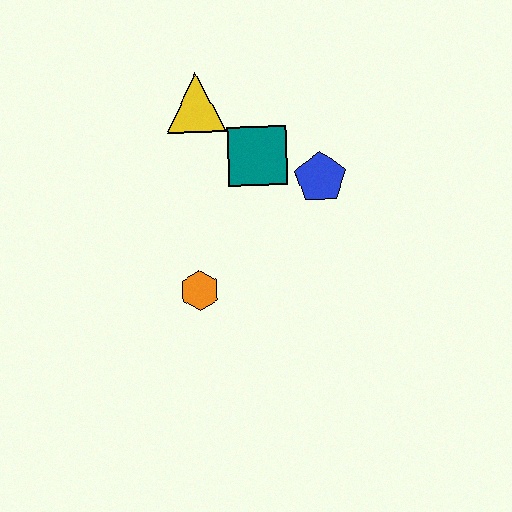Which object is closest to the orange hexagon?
The teal square is closest to the orange hexagon.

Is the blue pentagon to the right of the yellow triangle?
Yes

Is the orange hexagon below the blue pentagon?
Yes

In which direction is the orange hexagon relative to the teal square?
The orange hexagon is below the teal square.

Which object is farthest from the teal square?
The orange hexagon is farthest from the teal square.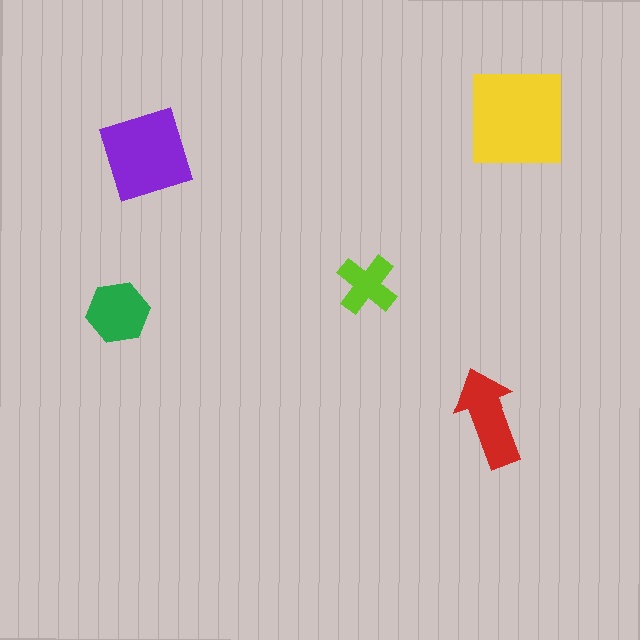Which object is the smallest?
The lime cross.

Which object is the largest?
The yellow square.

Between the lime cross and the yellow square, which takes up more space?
The yellow square.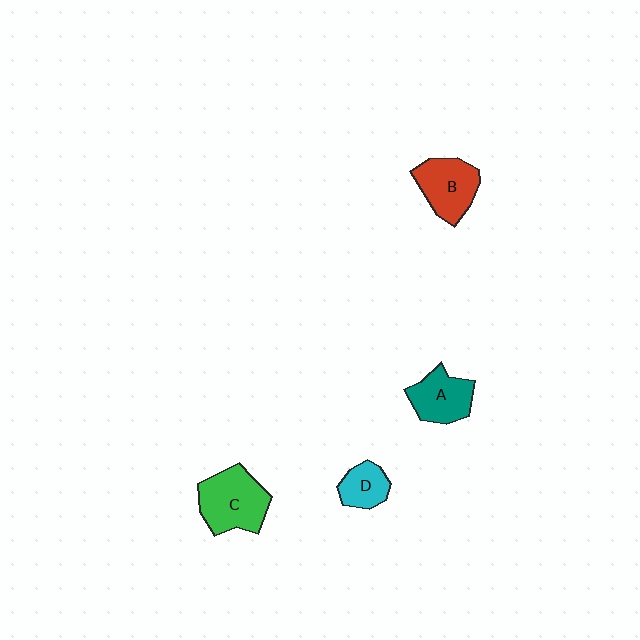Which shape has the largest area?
Shape C (green).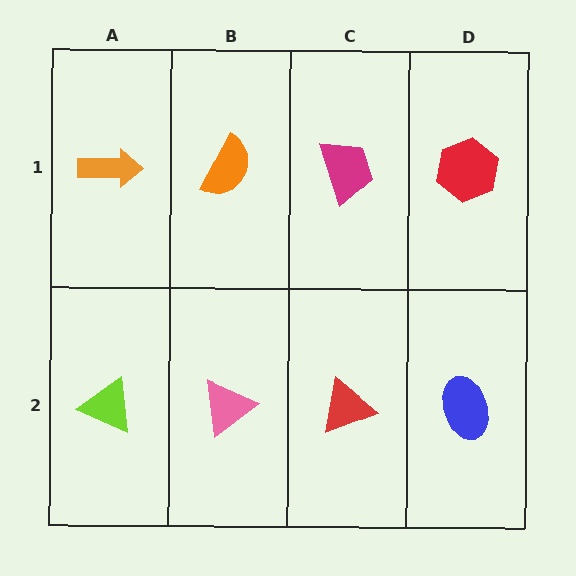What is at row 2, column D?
A blue ellipse.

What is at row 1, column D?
A red hexagon.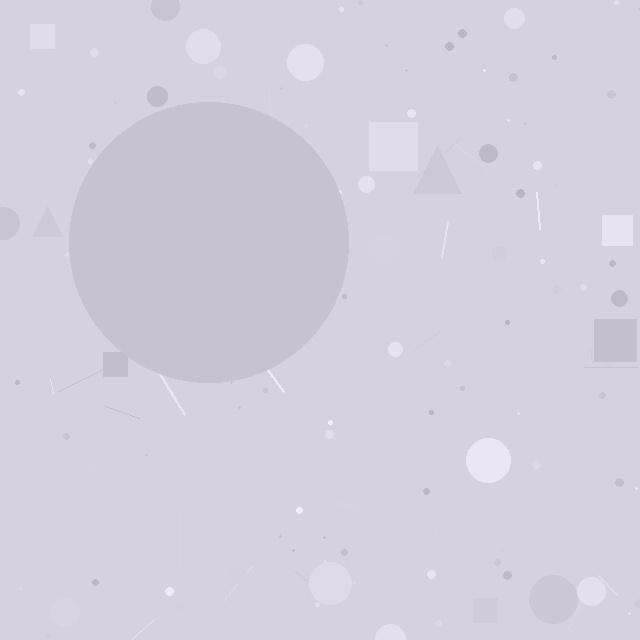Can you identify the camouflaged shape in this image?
The camouflaged shape is a circle.